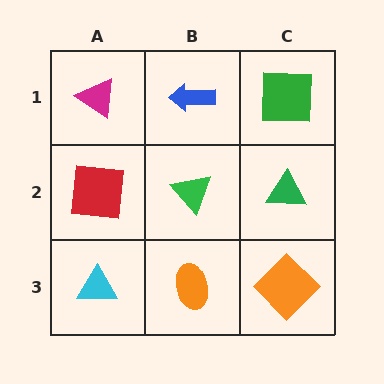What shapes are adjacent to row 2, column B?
A blue arrow (row 1, column B), an orange ellipse (row 3, column B), a red square (row 2, column A), a green triangle (row 2, column C).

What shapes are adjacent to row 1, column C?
A green triangle (row 2, column C), a blue arrow (row 1, column B).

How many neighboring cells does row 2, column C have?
3.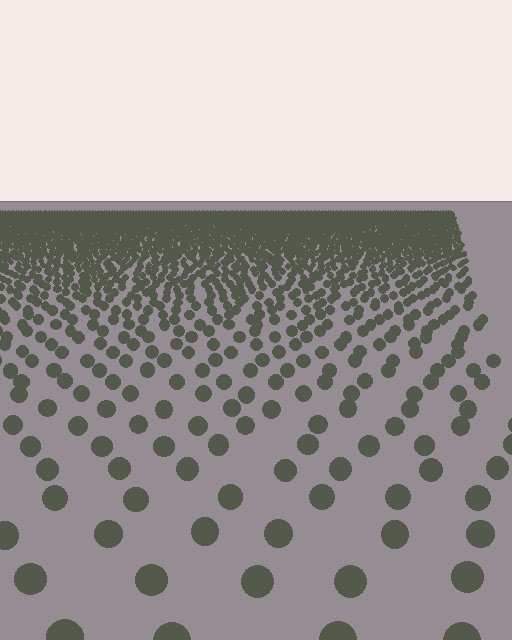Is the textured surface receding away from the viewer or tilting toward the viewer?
The surface is receding away from the viewer. Texture elements get smaller and denser toward the top.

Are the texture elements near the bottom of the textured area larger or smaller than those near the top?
Larger. Near the bottom, elements are closer to the viewer and appear at a bigger on-screen size.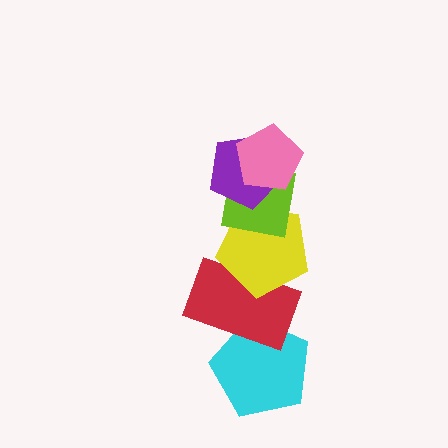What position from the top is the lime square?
The lime square is 3rd from the top.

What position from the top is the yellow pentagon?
The yellow pentagon is 4th from the top.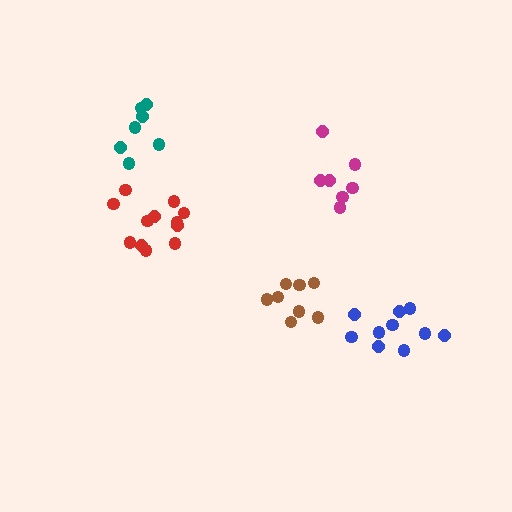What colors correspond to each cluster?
The clusters are colored: blue, teal, brown, red, magenta.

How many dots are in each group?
Group 1: 10 dots, Group 2: 7 dots, Group 3: 8 dots, Group 4: 12 dots, Group 5: 7 dots (44 total).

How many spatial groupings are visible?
There are 5 spatial groupings.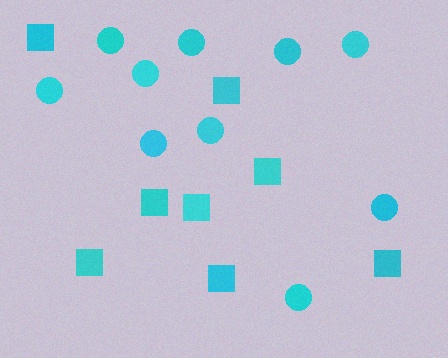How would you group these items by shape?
There are 2 groups: one group of squares (8) and one group of circles (10).